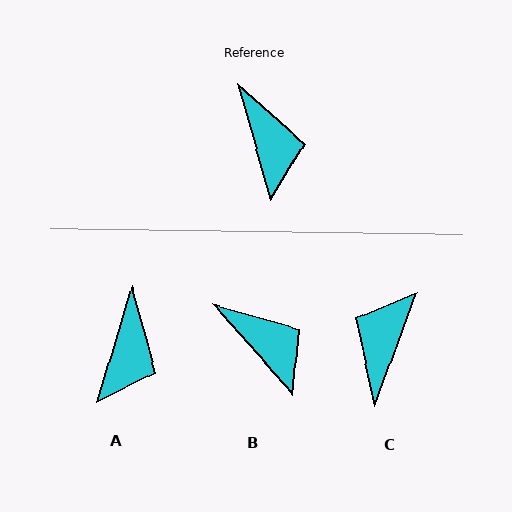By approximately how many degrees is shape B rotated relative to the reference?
Approximately 26 degrees counter-clockwise.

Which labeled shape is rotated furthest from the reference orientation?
C, about 144 degrees away.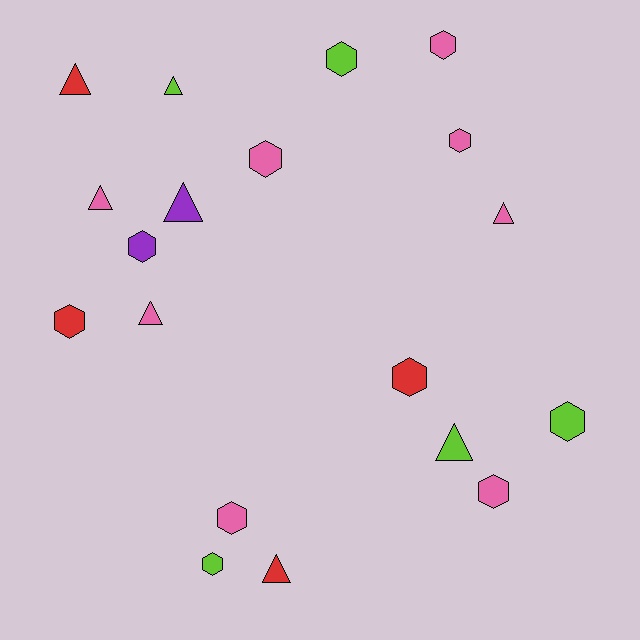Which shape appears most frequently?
Hexagon, with 11 objects.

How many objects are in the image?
There are 19 objects.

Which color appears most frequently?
Pink, with 8 objects.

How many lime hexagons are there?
There are 3 lime hexagons.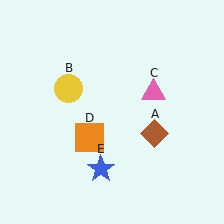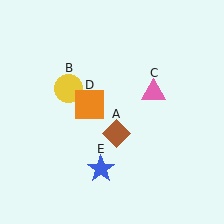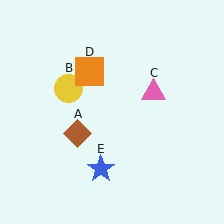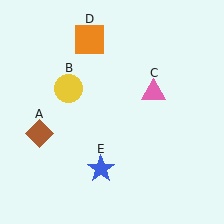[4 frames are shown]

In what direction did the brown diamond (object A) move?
The brown diamond (object A) moved left.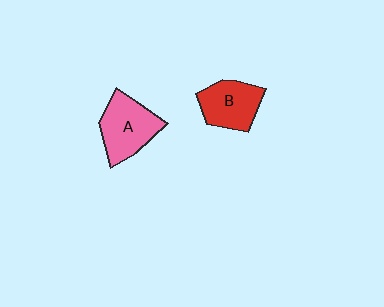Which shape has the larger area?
Shape A (pink).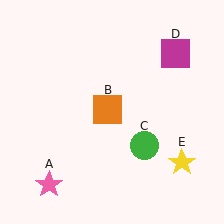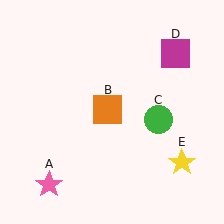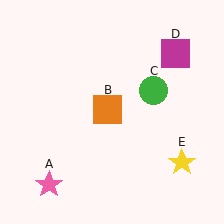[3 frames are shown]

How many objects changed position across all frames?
1 object changed position: green circle (object C).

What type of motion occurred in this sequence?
The green circle (object C) rotated counterclockwise around the center of the scene.